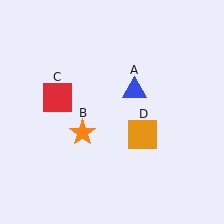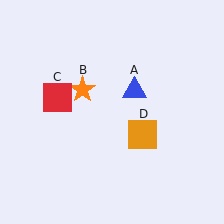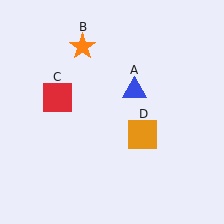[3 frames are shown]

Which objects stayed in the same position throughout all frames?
Blue triangle (object A) and red square (object C) and orange square (object D) remained stationary.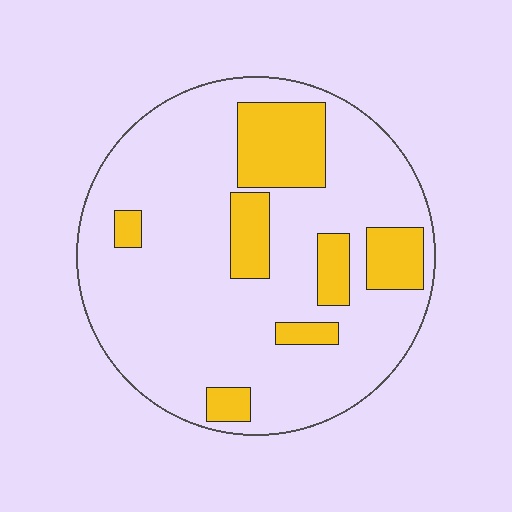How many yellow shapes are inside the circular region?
7.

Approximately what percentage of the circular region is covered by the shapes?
Approximately 20%.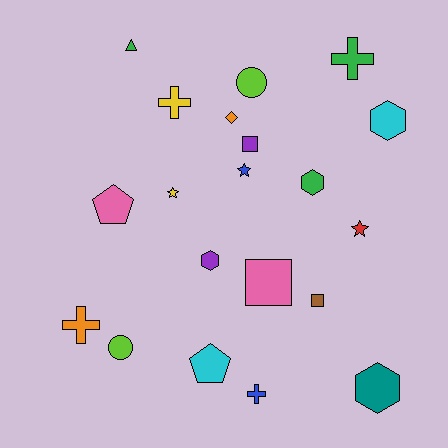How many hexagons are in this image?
There are 4 hexagons.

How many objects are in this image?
There are 20 objects.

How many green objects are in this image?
There are 3 green objects.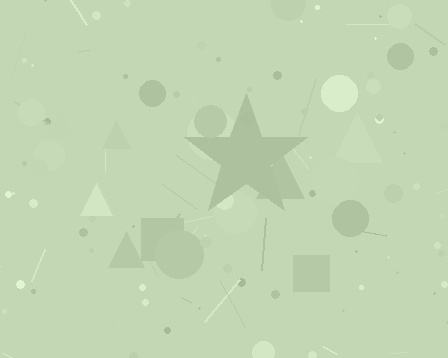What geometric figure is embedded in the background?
A star is embedded in the background.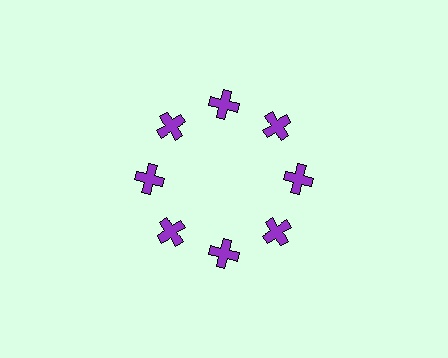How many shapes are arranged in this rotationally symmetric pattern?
There are 8 shapes, arranged in 8 groups of 1.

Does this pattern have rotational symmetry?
Yes, this pattern has 8-fold rotational symmetry. It looks the same after rotating 45 degrees around the center.